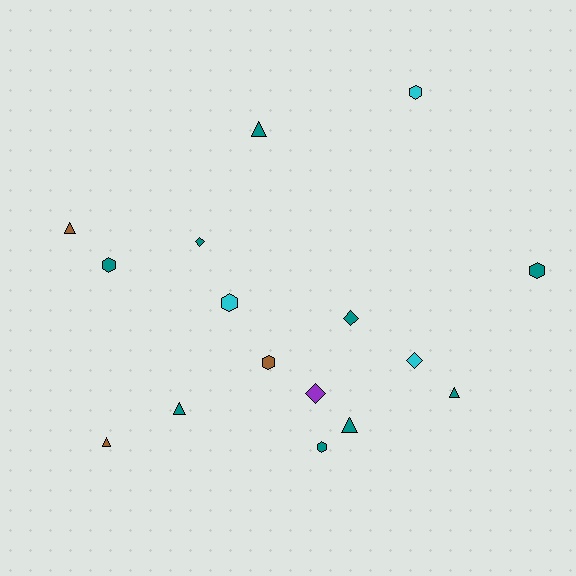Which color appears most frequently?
Teal, with 9 objects.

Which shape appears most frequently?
Hexagon, with 6 objects.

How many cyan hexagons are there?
There are 2 cyan hexagons.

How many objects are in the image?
There are 16 objects.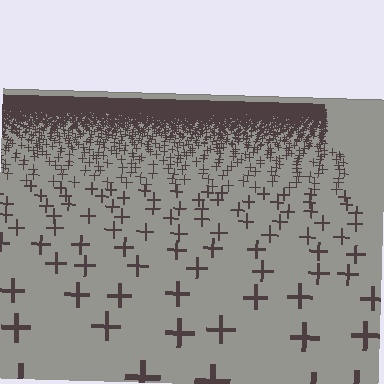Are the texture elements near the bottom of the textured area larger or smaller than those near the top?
Larger. Near the bottom, elements are closer to the viewer and appear at a bigger on-screen size.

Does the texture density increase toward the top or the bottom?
Density increases toward the top.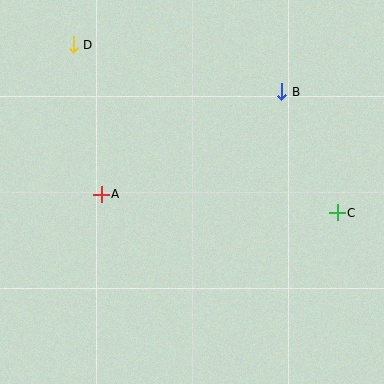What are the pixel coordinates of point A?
Point A is at (101, 194).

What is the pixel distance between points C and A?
The distance between C and A is 237 pixels.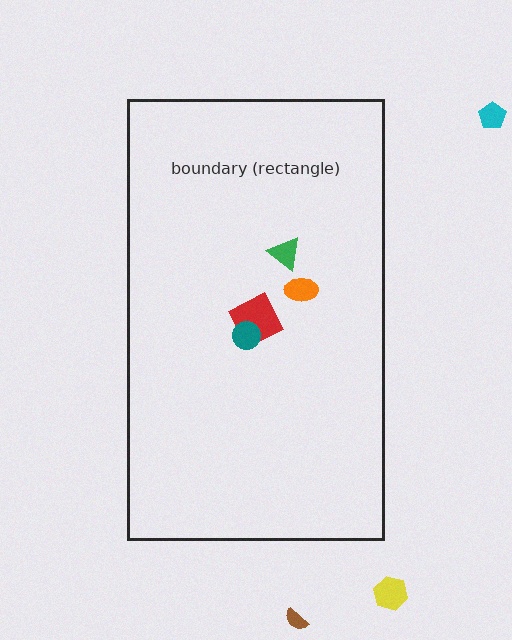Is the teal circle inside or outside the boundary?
Inside.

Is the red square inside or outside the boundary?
Inside.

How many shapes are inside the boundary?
4 inside, 3 outside.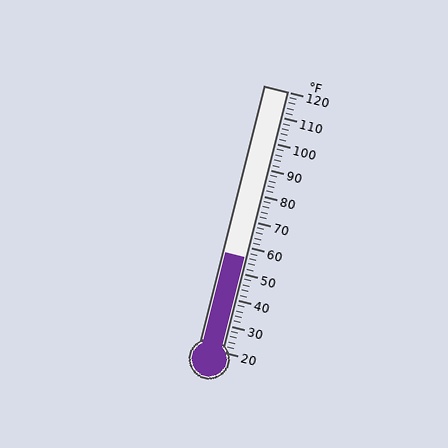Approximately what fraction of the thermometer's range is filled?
The thermometer is filled to approximately 35% of its range.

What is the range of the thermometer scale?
The thermometer scale ranges from 20°F to 120°F.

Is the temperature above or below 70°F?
The temperature is below 70°F.